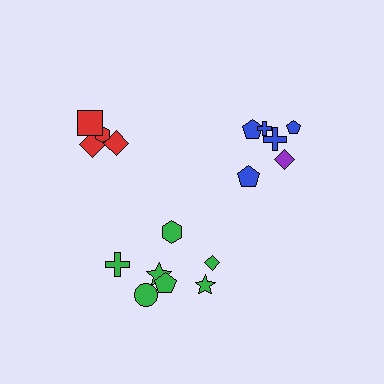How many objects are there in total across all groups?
There are 17 objects.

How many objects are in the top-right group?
There are 6 objects.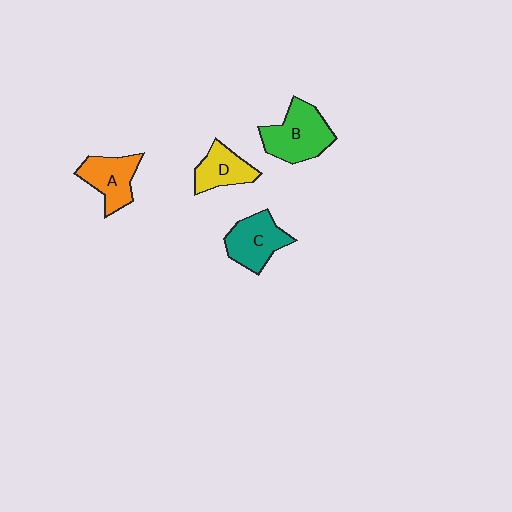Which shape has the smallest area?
Shape D (yellow).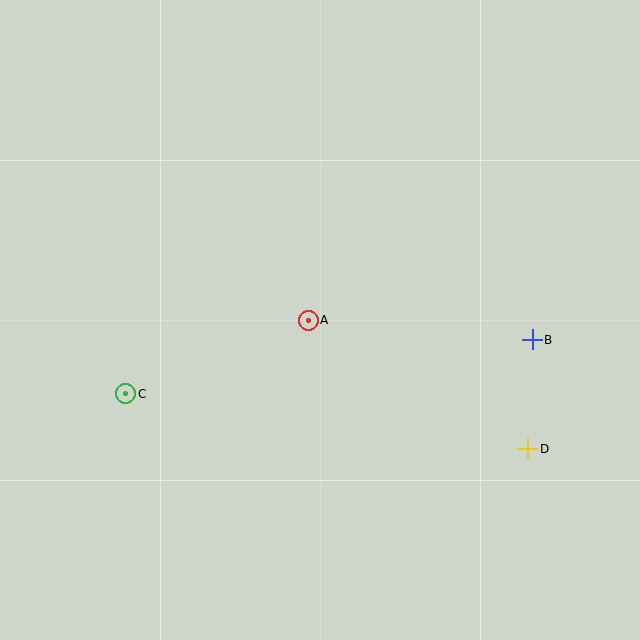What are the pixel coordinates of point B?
Point B is at (532, 340).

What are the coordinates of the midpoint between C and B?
The midpoint between C and B is at (329, 367).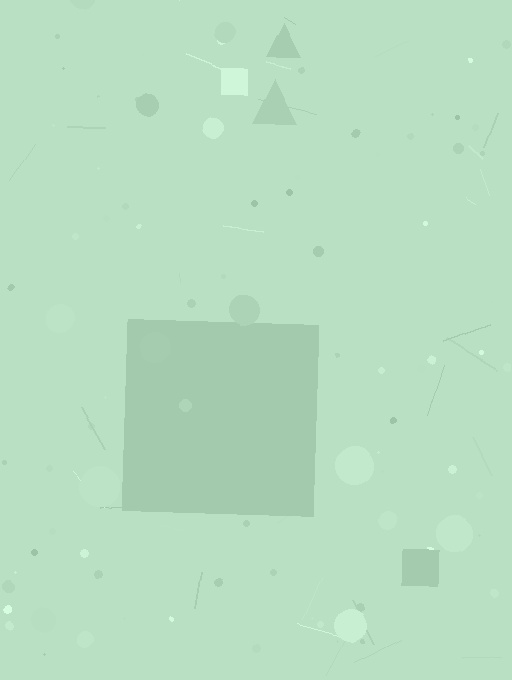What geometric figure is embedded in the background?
A square is embedded in the background.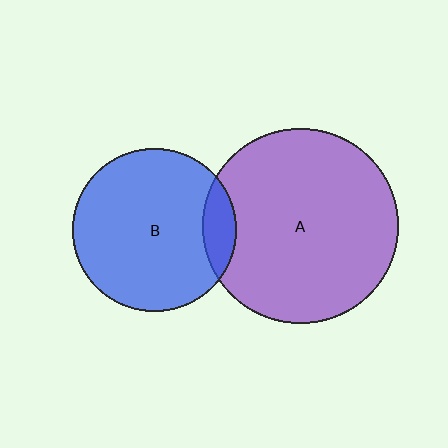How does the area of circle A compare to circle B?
Approximately 1.4 times.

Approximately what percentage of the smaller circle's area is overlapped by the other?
Approximately 10%.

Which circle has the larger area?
Circle A (purple).